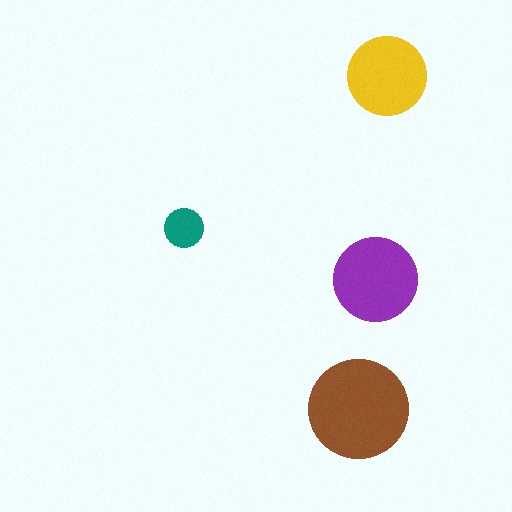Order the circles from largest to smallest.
the brown one, the purple one, the yellow one, the teal one.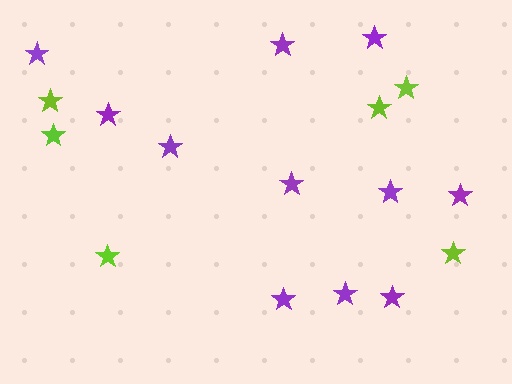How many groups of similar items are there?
There are 2 groups: one group of purple stars (11) and one group of lime stars (6).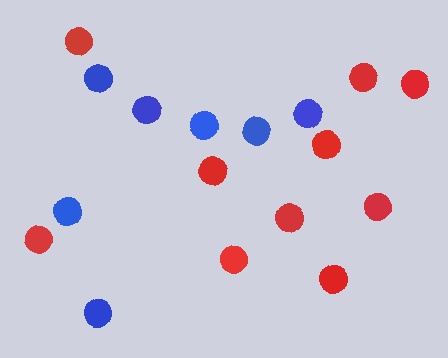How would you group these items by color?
There are 2 groups: one group of red circles (10) and one group of blue circles (7).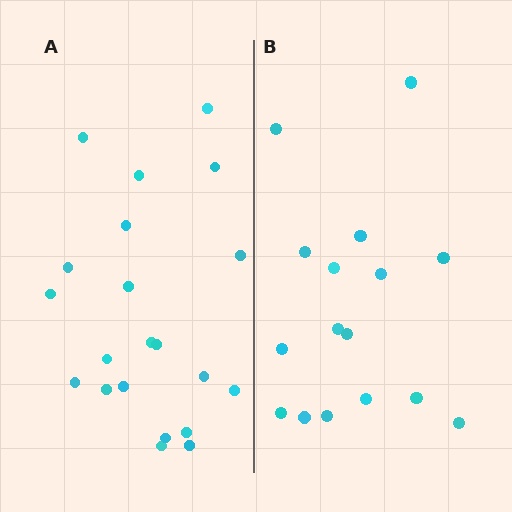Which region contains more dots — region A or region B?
Region A (the left region) has more dots.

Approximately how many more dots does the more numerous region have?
Region A has about 5 more dots than region B.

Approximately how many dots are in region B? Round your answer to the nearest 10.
About 20 dots. (The exact count is 16, which rounds to 20.)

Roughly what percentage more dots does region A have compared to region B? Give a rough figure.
About 30% more.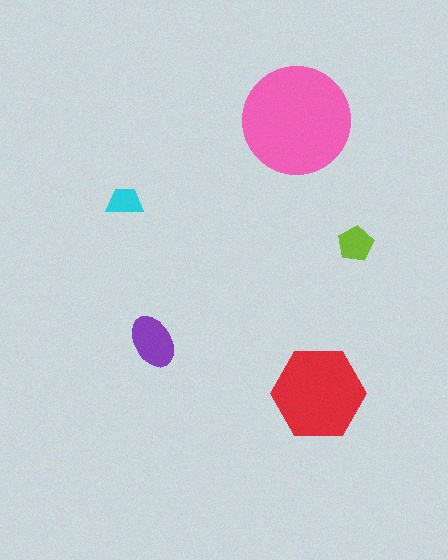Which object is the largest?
The pink circle.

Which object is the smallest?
The cyan trapezoid.